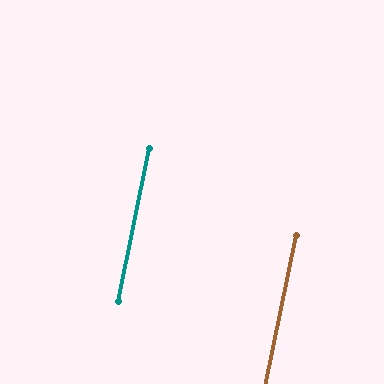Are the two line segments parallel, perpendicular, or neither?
Parallel — their directions differ by only 0.2°.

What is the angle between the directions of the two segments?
Approximately 0 degrees.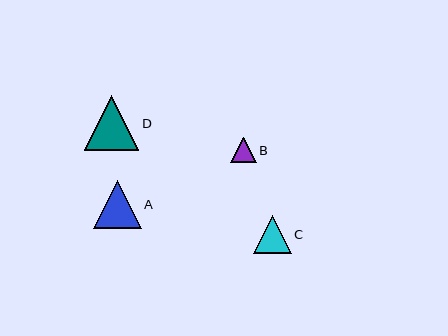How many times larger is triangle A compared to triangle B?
Triangle A is approximately 1.9 times the size of triangle B.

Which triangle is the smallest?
Triangle B is the smallest with a size of approximately 25 pixels.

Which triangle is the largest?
Triangle D is the largest with a size of approximately 55 pixels.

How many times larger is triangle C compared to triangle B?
Triangle C is approximately 1.5 times the size of triangle B.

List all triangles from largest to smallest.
From largest to smallest: D, A, C, B.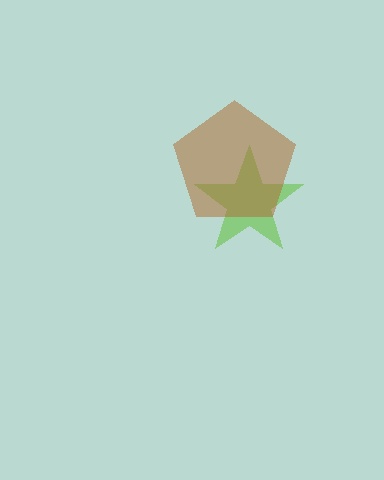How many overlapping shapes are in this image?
There are 2 overlapping shapes in the image.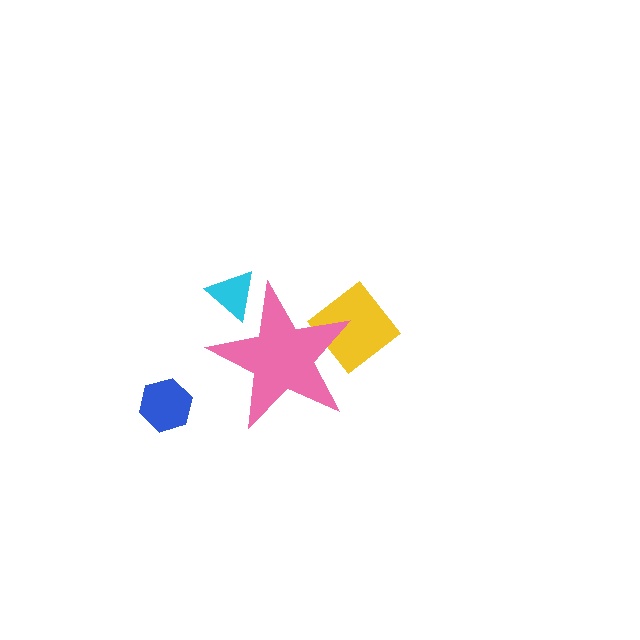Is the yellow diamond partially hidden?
Yes, the yellow diamond is partially hidden behind the pink star.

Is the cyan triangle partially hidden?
Yes, the cyan triangle is partially hidden behind the pink star.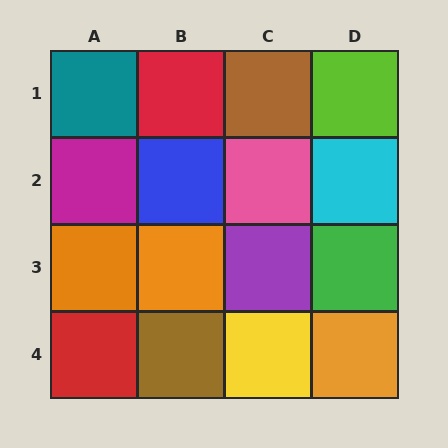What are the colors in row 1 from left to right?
Teal, red, brown, lime.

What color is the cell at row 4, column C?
Yellow.